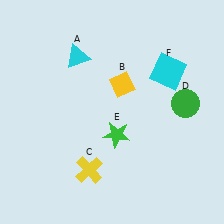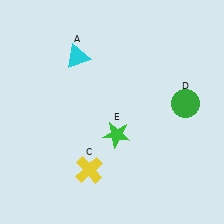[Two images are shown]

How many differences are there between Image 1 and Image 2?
There are 2 differences between the two images.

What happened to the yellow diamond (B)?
The yellow diamond (B) was removed in Image 2. It was in the top-right area of Image 1.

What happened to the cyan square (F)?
The cyan square (F) was removed in Image 2. It was in the top-right area of Image 1.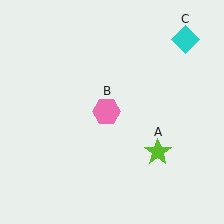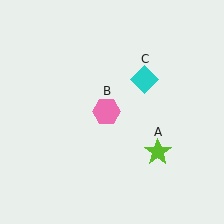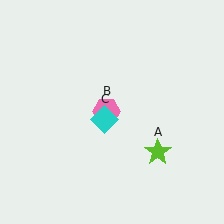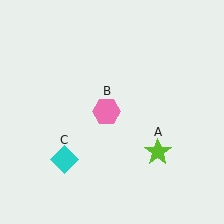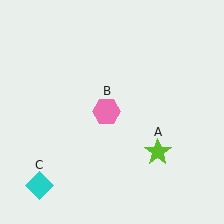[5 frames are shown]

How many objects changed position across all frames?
1 object changed position: cyan diamond (object C).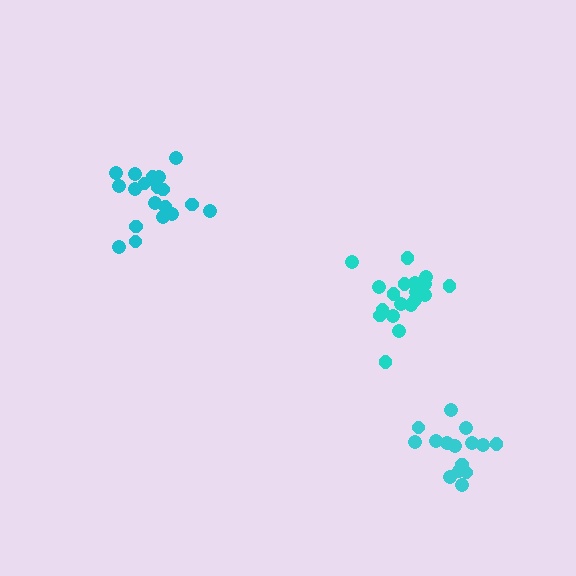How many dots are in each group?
Group 1: 15 dots, Group 2: 19 dots, Group 3: 19 dots (53 total).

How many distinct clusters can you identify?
There are 3 distinct clusters.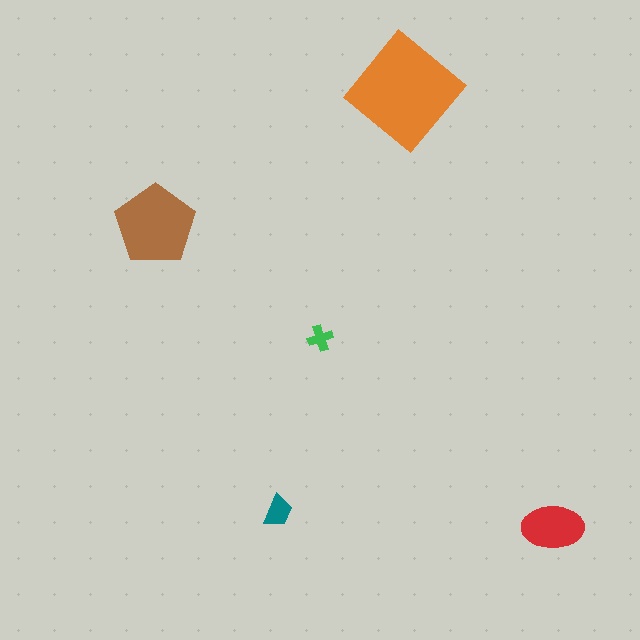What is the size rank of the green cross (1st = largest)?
5th.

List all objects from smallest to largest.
The green cross, the teal trapezoid, the red ellipse, the brown pentagon, the orange diamond.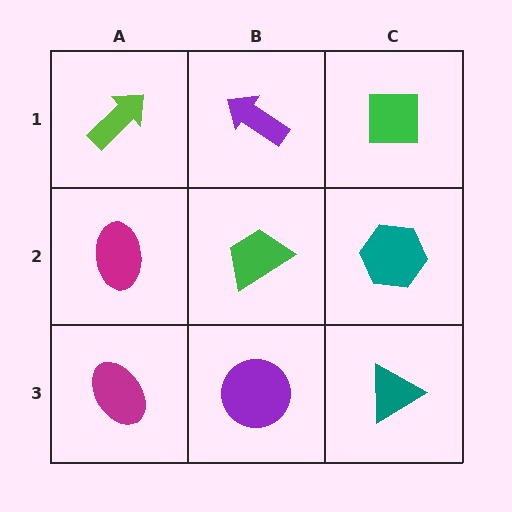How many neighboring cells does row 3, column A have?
2.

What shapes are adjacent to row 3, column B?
A green trapezoid (row 2, column B), a magenta ellipse (row 3, column A), a teal triangle (row 3, column C).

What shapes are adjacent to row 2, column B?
A purple arrow (row 1, column B), a purple circle (row 3, column B), a magenta ellipse (row 2, column A), a teal hexagon (row 2, column C).